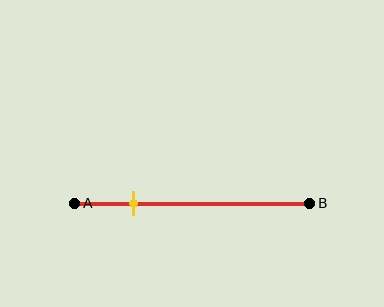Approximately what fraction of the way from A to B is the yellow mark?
The yellow mark is approximately 25% of the way from A to B.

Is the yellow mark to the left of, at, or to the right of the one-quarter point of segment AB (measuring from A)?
The yellow mark is approximately at the one-quarter point of segment AB.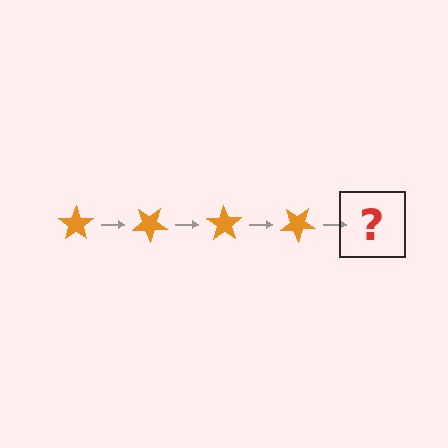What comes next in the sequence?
The next element should be an orange star rotated 140 degrees.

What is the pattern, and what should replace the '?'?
The pattern is that the star rotates 35 degrees each step. The '?' should be an orange star rotated 140 degrees.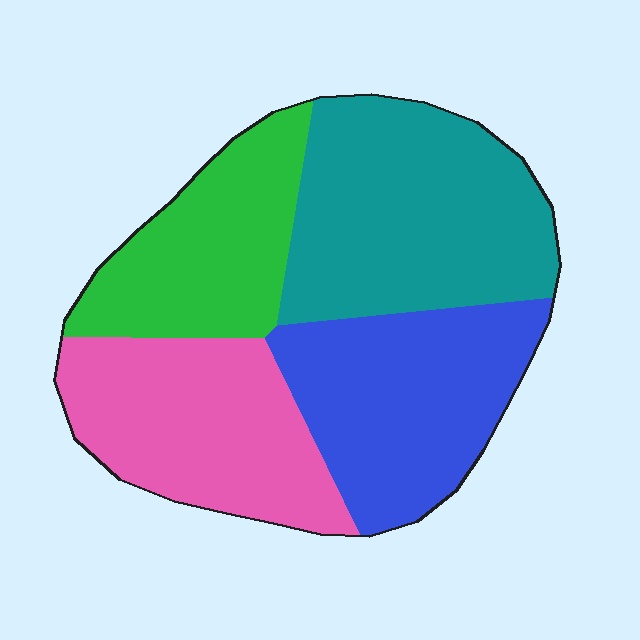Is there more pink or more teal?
Teal.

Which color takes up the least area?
Green, at roughly 20%.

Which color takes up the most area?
Teal, at roughly 30%.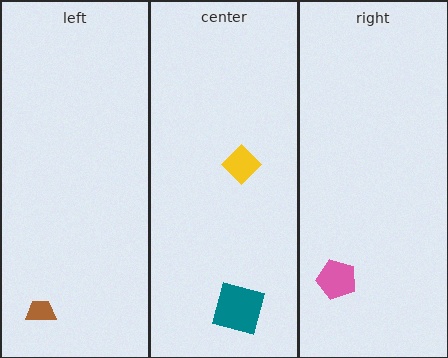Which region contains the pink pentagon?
The right region.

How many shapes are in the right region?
1.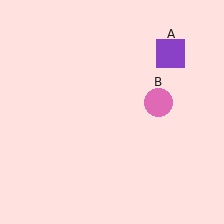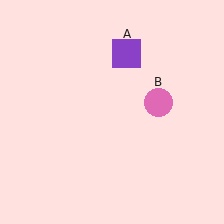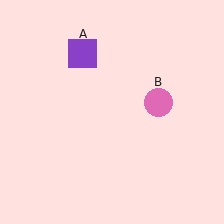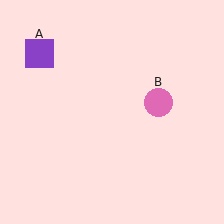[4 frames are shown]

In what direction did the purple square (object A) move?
The purple square (object A) moved left.